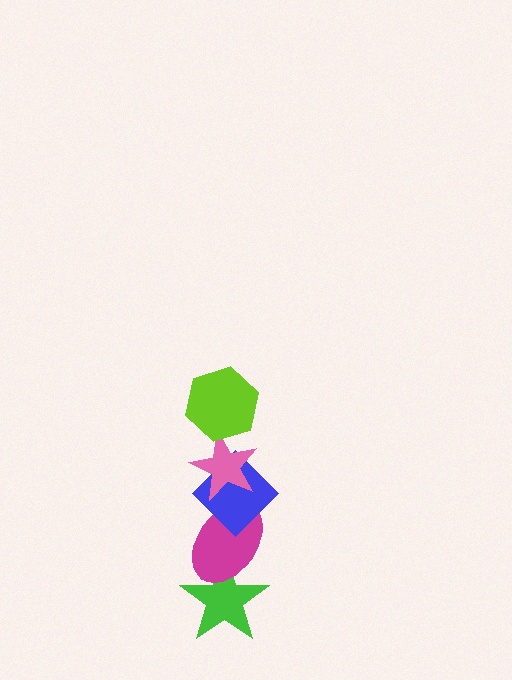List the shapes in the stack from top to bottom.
From top to bottom: the lime hexagon, the pink star, the blue diamond, the magenta ellipse, the green star.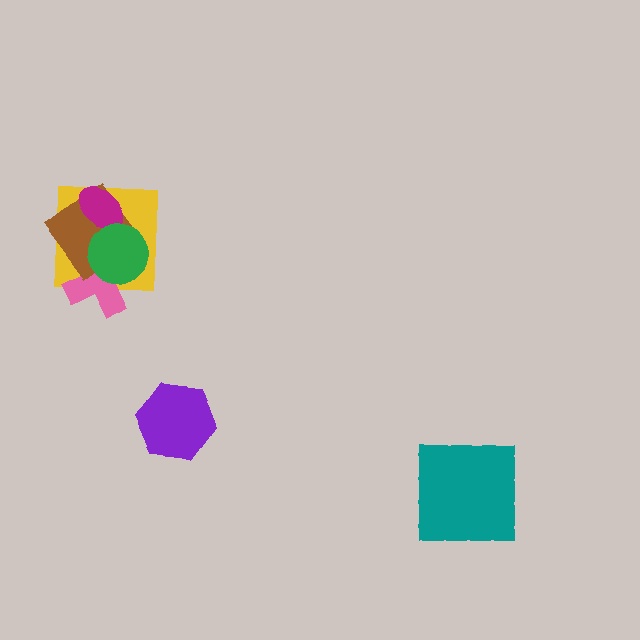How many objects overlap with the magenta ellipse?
3 objects overlap with the magenta ellipse.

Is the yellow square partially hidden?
Yes, it is partially covered by another shape.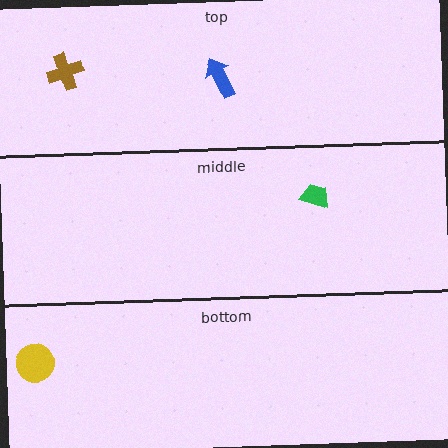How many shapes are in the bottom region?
1.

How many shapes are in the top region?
2.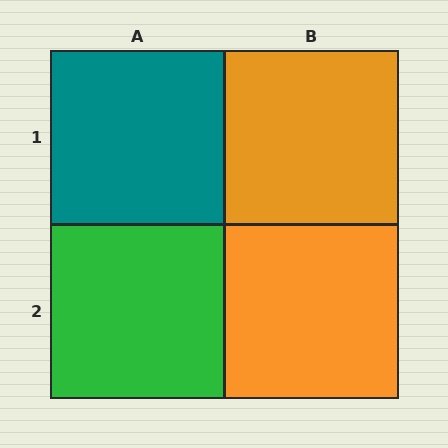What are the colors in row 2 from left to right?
Green, orange.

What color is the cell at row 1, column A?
Teal.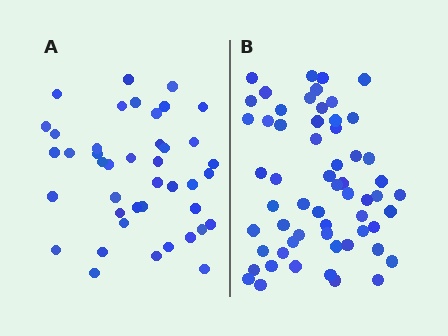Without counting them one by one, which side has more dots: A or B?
Region B (the right region) has more dots.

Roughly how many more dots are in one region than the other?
Region B has approximately 15 more dots than region A.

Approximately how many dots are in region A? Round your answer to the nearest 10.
About 40 dots. (The exact count is 42, which rounds to 40.)